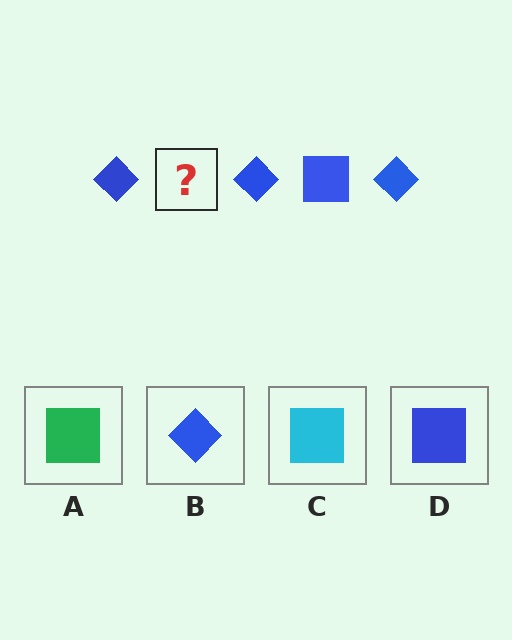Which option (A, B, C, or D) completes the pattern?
D.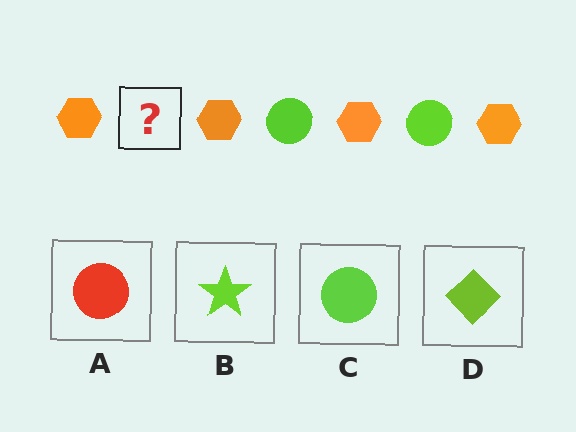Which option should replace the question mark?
Option C.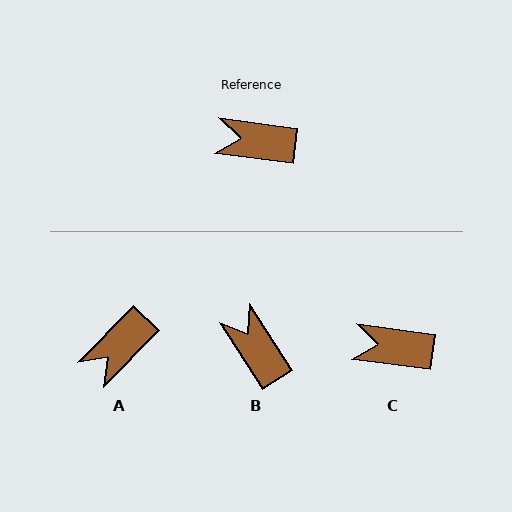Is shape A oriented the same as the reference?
No, it is off by about 53 degrees.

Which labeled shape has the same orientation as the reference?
C.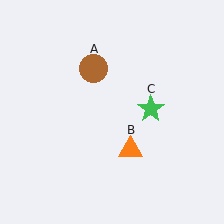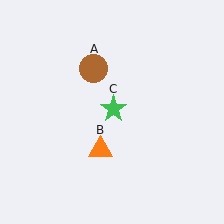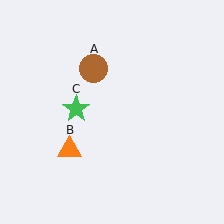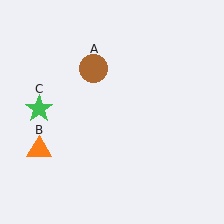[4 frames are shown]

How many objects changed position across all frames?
2 objects changed position: orange triangle (object B), green star (object C).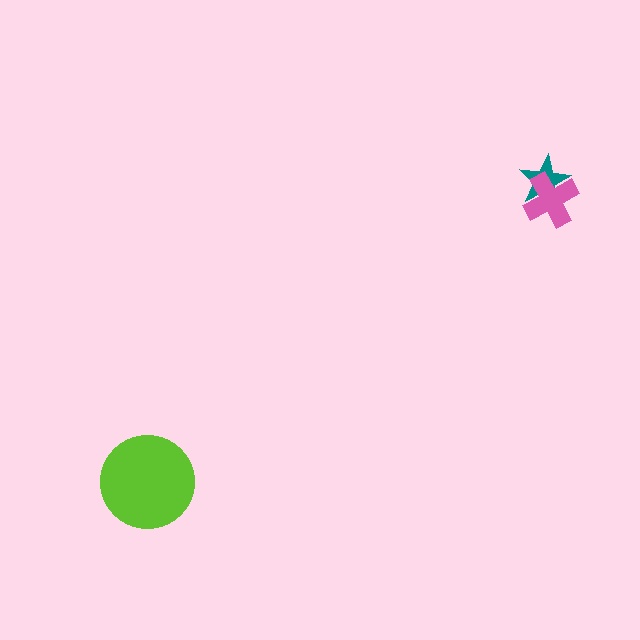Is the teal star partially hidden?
Yes, it is partially covered by another shape.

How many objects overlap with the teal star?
1 object overlaps with the teal star.